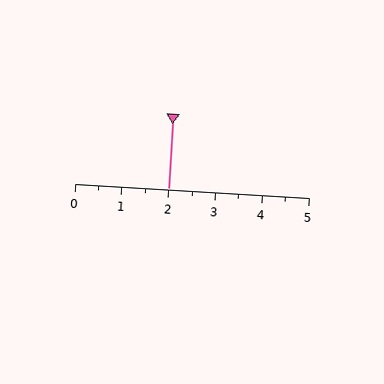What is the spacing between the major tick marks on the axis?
The major ticks are spaced 1 apart.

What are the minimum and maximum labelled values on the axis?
The axis runs from 0 to 5.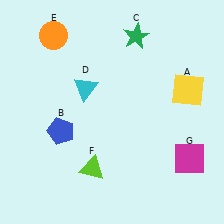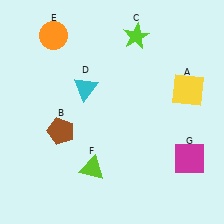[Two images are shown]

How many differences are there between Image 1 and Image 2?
There are 2 differences between the two images.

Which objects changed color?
B changed from blue to brown. C changed from green to lime.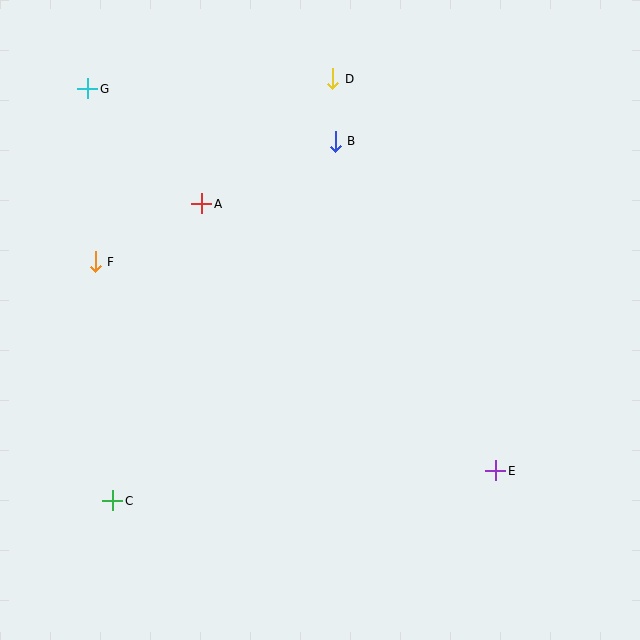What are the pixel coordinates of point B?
Point B is at (335, 141).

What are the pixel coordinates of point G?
Point G is at (88, 89).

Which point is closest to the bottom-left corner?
Point C is closest to the bottom-left corner.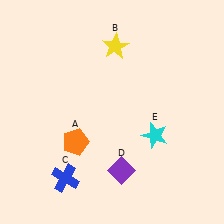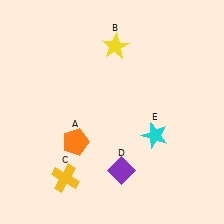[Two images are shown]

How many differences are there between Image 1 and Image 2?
There is 1 difference between the two images.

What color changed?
The cross (C) changed from blue in Image 1 to yellow in Image 2.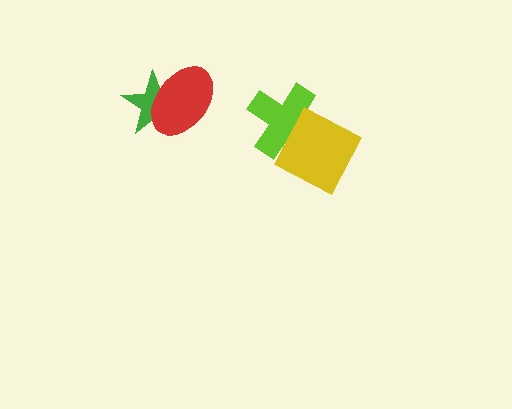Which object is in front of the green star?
The red ellipse is in front of the green star.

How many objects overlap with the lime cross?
1 object overlaps with the lime cross.